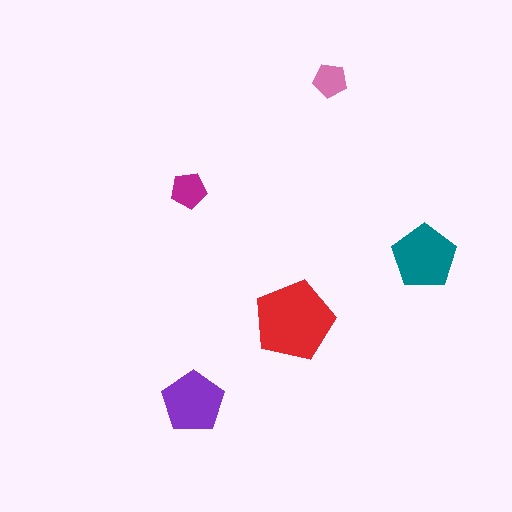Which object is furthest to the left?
The magenta pentagon is leftmost.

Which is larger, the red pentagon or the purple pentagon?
The red one.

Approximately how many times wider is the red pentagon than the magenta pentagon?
About 2 times wider.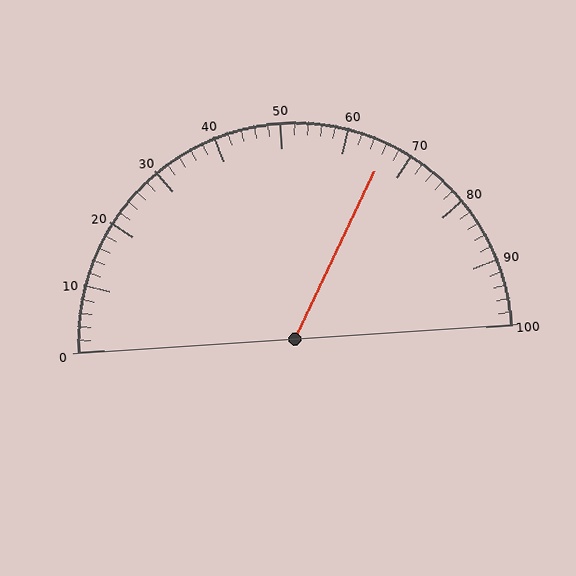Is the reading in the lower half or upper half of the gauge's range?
The reading is in the upper half of the range (0 to 100).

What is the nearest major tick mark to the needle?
The nearest major tick mark is 70.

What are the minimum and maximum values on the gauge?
The gauge ranges from 0 to 100.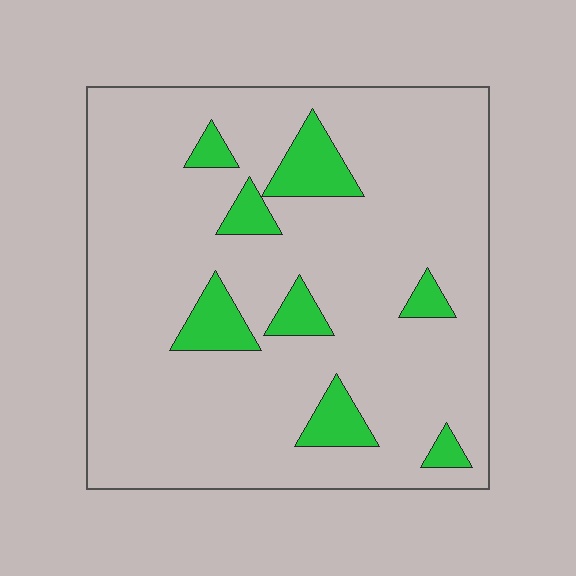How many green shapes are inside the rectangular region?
8.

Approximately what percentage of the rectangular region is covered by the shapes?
Approximately 10%.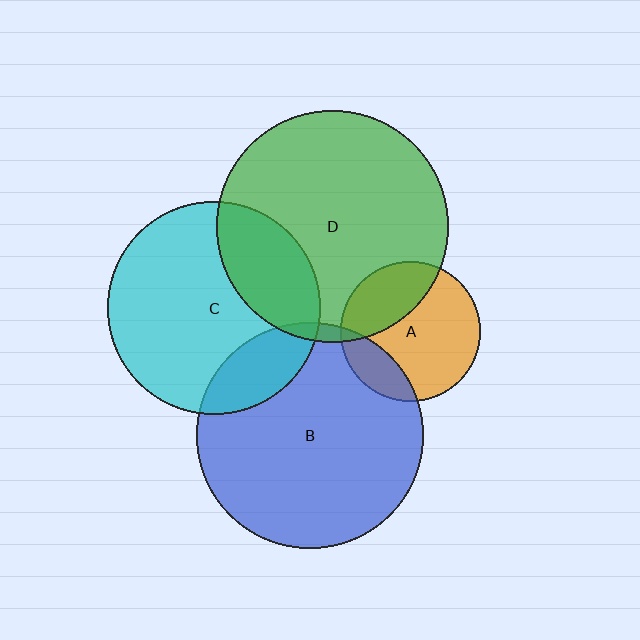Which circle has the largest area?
Circle D (green).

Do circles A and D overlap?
Yes.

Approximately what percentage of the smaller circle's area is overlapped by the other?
Approximately 30%.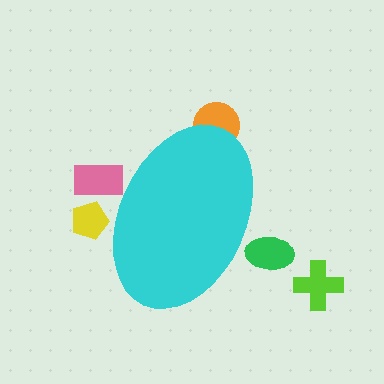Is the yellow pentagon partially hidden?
Yes, the yellow pentagon is partially hidden behind the cyan ellipse.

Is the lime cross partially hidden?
No, the lime cross is fully visible.